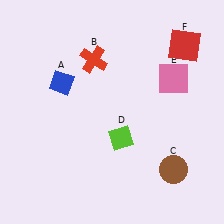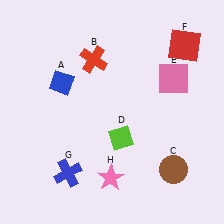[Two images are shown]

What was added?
A blue cross (G), a pink star (H) were added in Image 2.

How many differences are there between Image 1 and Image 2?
There are 2 differences between the two images.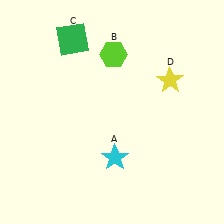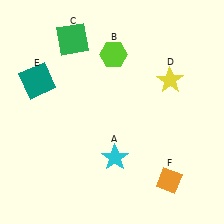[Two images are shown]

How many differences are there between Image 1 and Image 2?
There are 2 differences between the two images.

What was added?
A teal square (E), an orange diamond (F) were added in Image 2.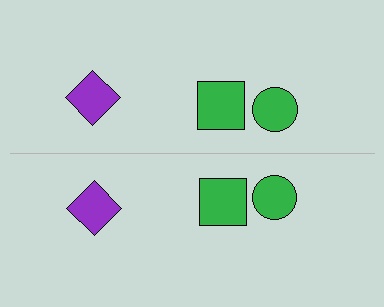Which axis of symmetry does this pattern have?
The pattern has a horizontal axis of symmetry running through the center of the image.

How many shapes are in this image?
There are 6 shapes in this image.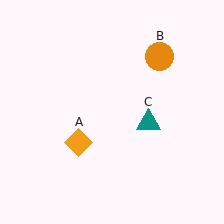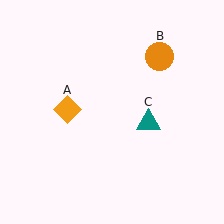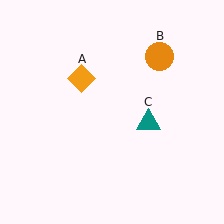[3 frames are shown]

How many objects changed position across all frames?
1 object changed position: orange diamond (object A).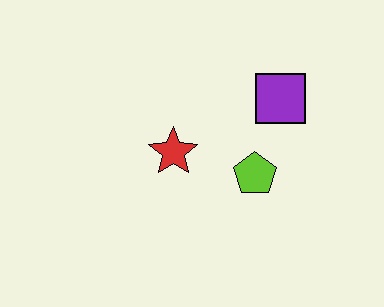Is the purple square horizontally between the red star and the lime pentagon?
No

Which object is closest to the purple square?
The lime pentagon is closest to the purple square.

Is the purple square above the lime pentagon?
Yes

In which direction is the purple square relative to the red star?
The purple square is to the right of the red star.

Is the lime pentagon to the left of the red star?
No